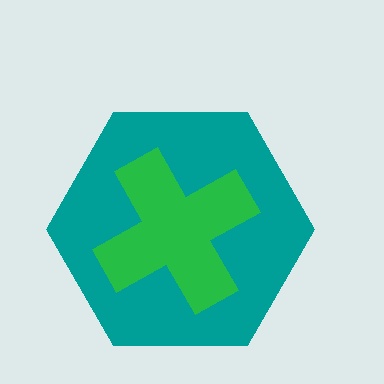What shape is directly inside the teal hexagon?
The green cross.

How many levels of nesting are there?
2.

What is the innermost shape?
The green cross.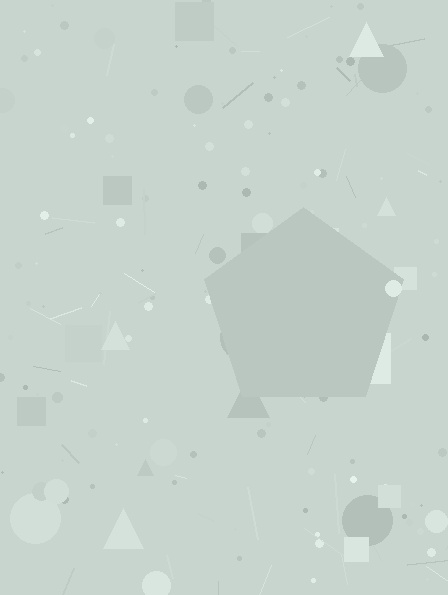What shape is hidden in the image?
A pentagon is hidden in the image.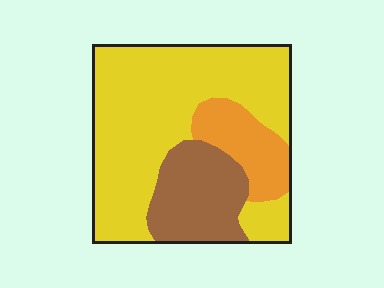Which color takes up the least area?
Orange, at roughly 15%.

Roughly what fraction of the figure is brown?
Brown takes up about one fifth (1/5) of the figure.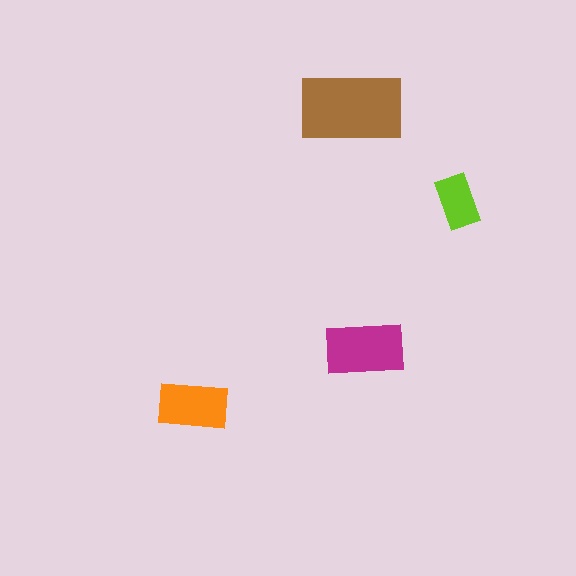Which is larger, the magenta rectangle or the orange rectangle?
The magenta one.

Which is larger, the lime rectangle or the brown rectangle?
The brown one.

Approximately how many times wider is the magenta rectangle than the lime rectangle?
About 1.5 times wider.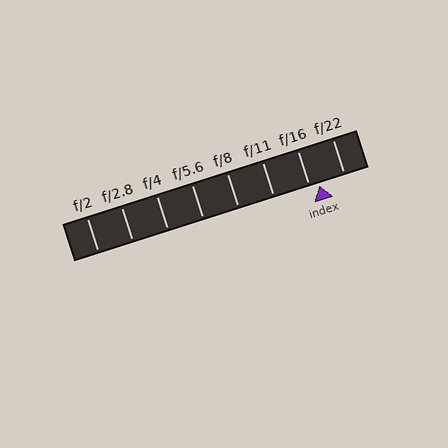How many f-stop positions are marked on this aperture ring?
There are 8 f-stop positions marked.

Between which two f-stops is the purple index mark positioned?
The index mark is between f/16 and f/22.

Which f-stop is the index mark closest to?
The index mark is closest to f/16.